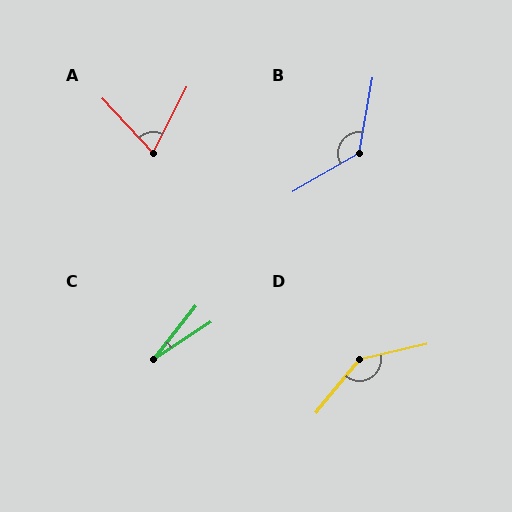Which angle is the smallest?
C, at approximately 19 degrees.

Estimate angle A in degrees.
Approximately 70 degrees.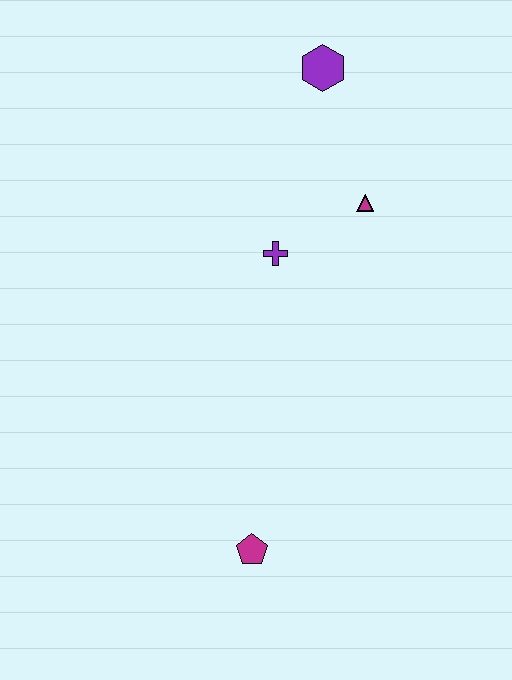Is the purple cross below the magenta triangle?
Yes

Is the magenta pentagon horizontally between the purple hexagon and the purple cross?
No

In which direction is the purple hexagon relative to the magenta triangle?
The purple hexagon is above the magenta triangle.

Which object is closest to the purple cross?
The magenta triangle is closest to the purple cross.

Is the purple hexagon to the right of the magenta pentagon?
Yes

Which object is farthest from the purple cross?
The magenta pentagon is farthest from the purple cross.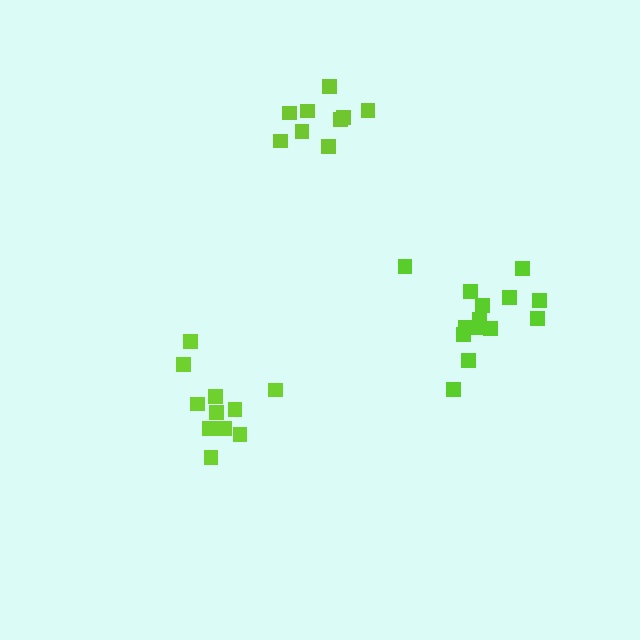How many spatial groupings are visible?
There are 3 spatial groupings.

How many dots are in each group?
Group 1: 11 dots, Group 2: 14 dots, Group 3: 9 dots (34 total).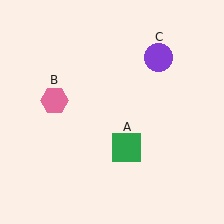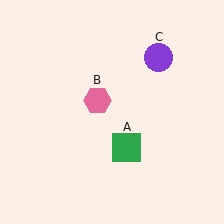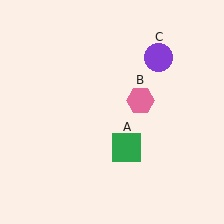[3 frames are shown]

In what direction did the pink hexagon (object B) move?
The pink hexagon (object B) moved right.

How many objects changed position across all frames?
1 object changed position: pink hexagon (object B).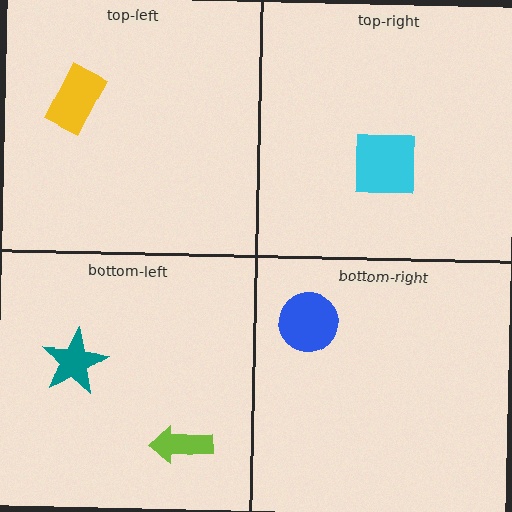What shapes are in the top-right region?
The cyan square.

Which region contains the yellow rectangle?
The top-left region.